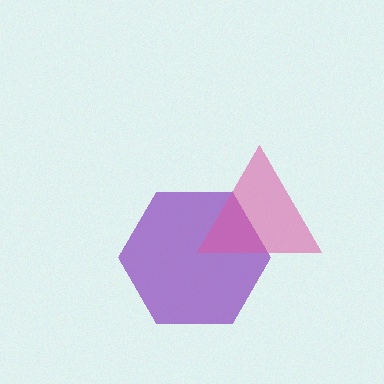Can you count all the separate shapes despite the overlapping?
Yes, there are 2 separate shapes.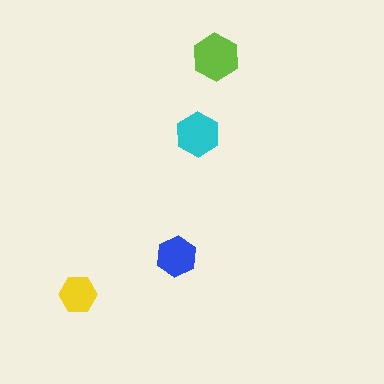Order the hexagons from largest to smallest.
the lime one, the cyan one, the blue one, the yellow one.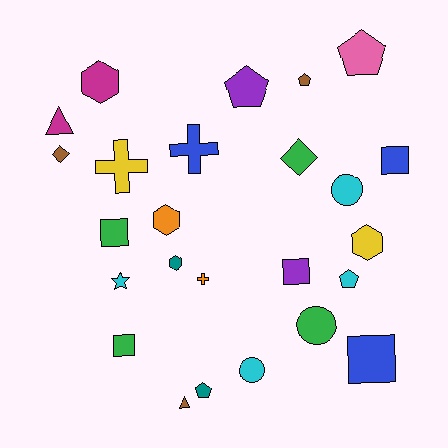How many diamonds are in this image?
There are 2 diamonds.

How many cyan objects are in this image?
There are 4 cyan objects.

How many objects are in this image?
There are 25 objects.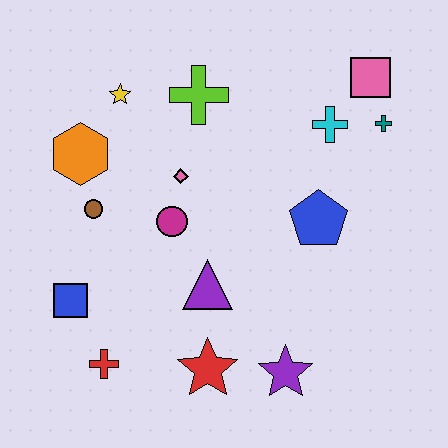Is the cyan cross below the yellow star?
Yes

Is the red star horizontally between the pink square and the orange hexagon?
Yes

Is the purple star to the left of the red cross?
No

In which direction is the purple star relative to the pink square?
The purple star is below the pink square.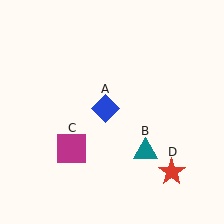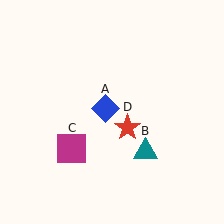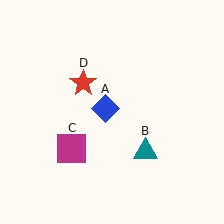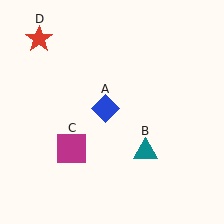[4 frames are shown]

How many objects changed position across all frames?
1 object changed position: red star (object D).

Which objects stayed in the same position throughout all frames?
Blue diamond (object A) and teal triangle (object B) and magenta square (object C) remained stationary.